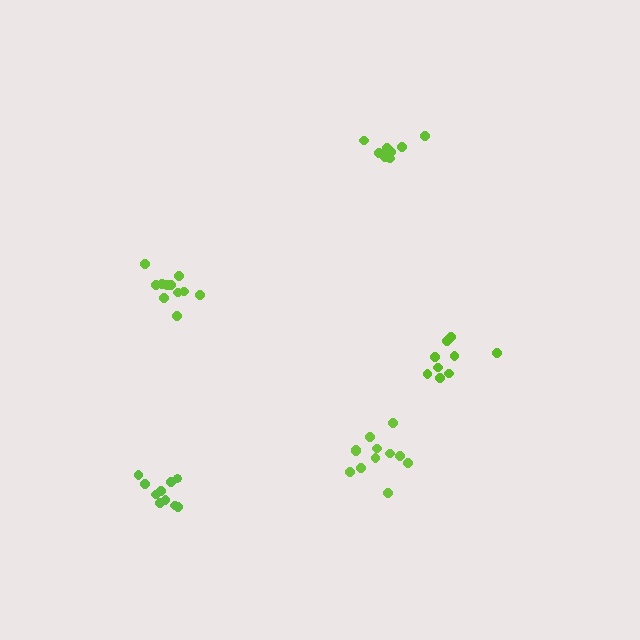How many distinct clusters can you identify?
There are 5 distinct clusters.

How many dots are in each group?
Group 1: 8 dots, Group 2: 12 dots, Group 3: 9 dots, Group 4: 11 dots, Group 5: 10 dots (50 total).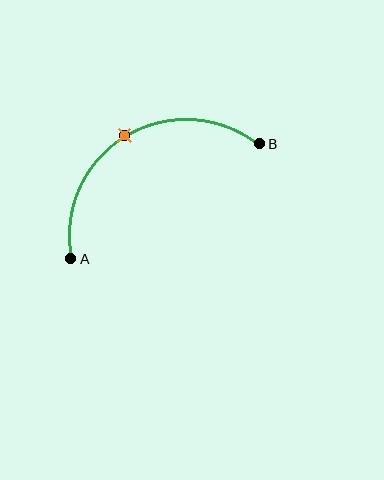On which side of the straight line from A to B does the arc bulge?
The arc bulges above the straight line connecting A and B.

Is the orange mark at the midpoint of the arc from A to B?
Yes. The orange mark lies on the arc at equal arc-length from both A and B — it is the arc midpoint.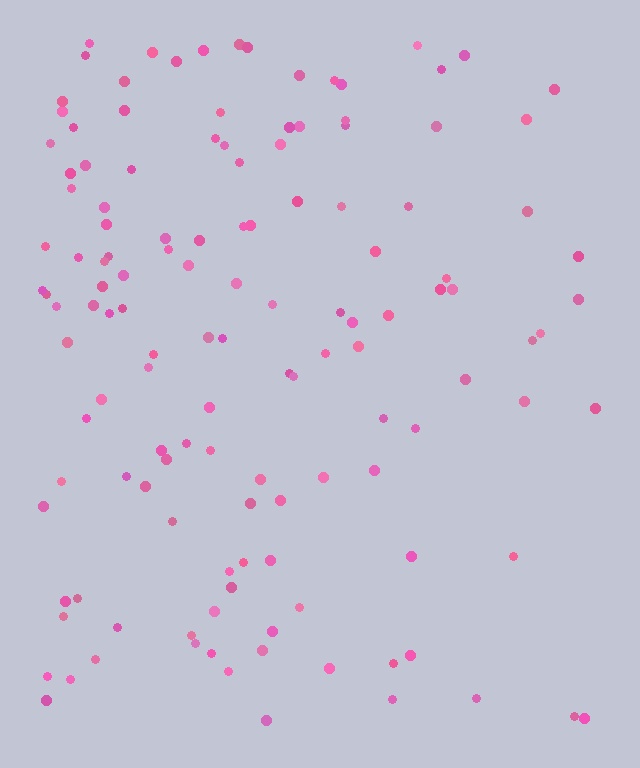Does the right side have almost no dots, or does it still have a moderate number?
Still a moderate number, just noticeably fewer than the left.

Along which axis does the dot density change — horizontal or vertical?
Horizontal.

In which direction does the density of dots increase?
From right to left, with the left side densest.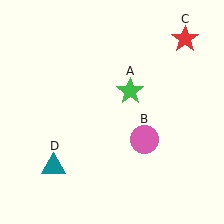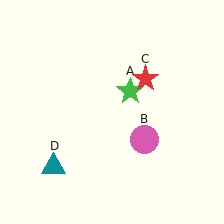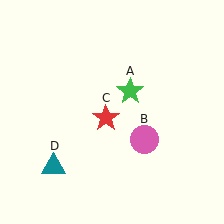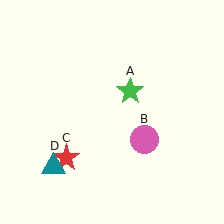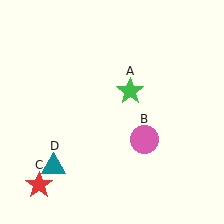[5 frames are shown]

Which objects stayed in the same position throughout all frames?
Green star (object A) and pink circle (object B) and teal triangle (object D) remained stationary.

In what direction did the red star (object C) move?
The red star (object C) moved down and to the left.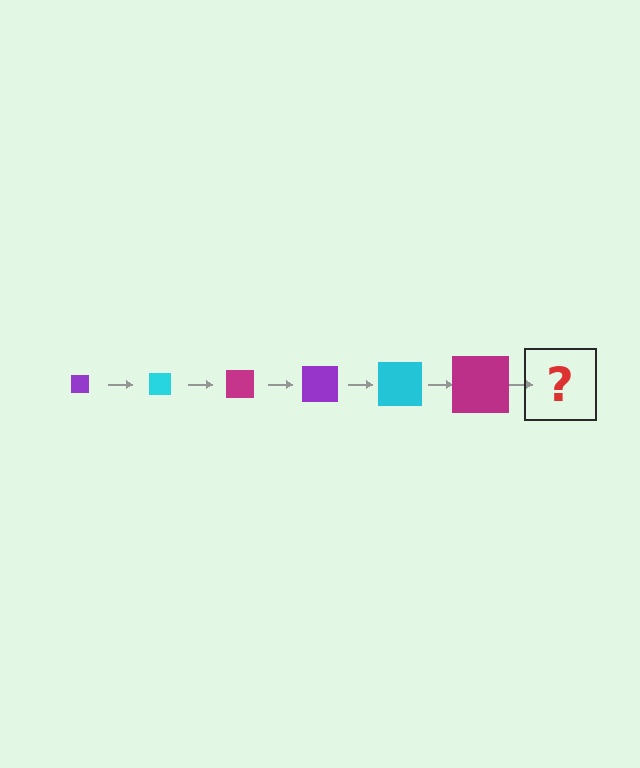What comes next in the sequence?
The next element should be a purple square, larger than the previous one.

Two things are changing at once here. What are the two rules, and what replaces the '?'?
The two rules are that the square grows larger each step and the color cycles through purple, cyan, and magenta. The '?' should be a purple square, larger than the previous one.